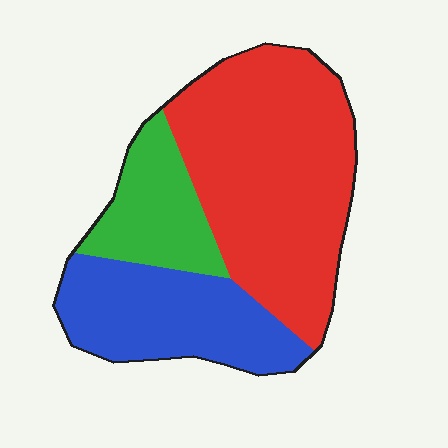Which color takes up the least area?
Green, at roughly 20%.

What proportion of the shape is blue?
Blue covers roughly 30% of the shape.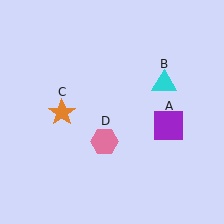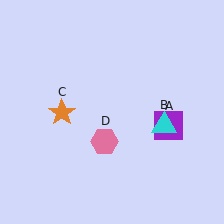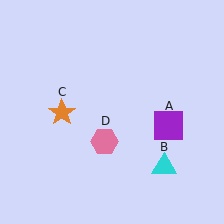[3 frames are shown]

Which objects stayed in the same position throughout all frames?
Purple square (object A) and orange star (object C) and pink hexagon (object D) remained stationary.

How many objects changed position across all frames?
1 object changed position: cyan triangle (object B).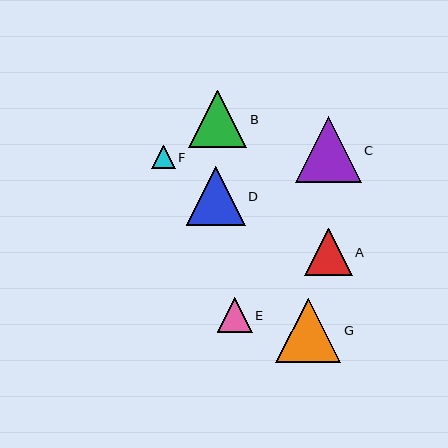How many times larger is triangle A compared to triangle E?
Triangle A is approximately 1.4 times the size of triangle E.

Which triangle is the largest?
Triangle C is the largest with a size of approximately 66 pixels.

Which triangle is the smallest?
Triangle F is the smallest with a size of approximately 23 pixels.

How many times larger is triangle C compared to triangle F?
Triangle C is approximately 2.8 times the size of triangle F.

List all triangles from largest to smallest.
From largest to smallest: C, G, D, B, A, E, F.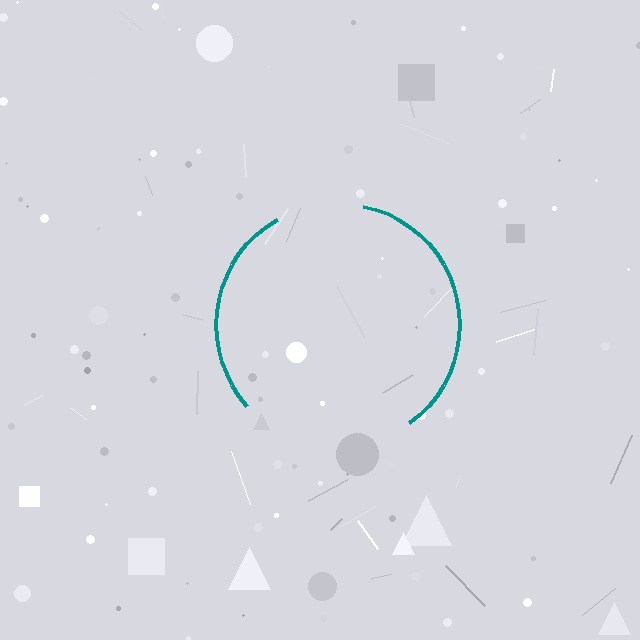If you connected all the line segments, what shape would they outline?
They would outline a circle.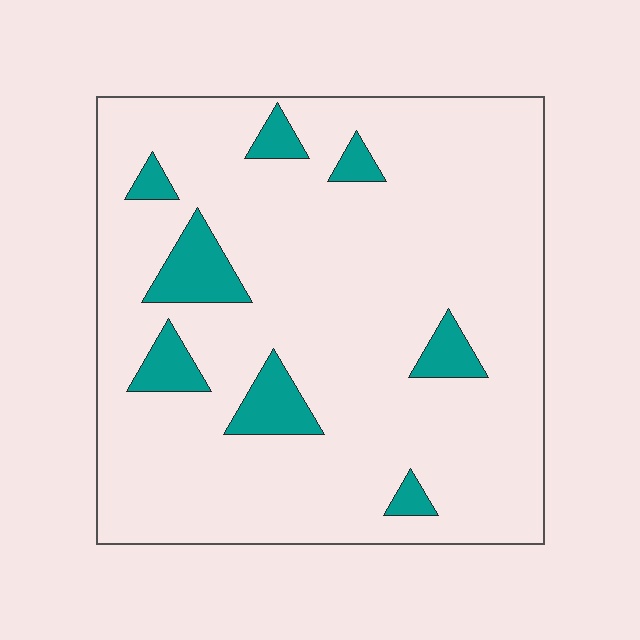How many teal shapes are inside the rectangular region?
8.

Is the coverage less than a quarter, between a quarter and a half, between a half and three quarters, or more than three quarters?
Less than a quarter.